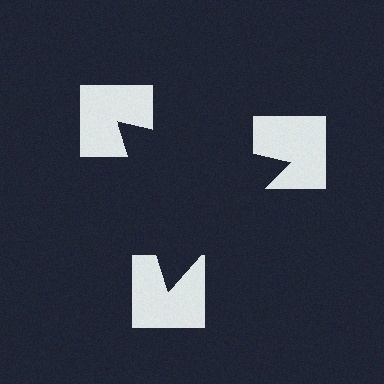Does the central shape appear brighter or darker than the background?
It typically appears slightly darker than the background, even though no actual brightness change is drawn.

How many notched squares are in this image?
There are 3 — one at each vertex of the illusory triangle.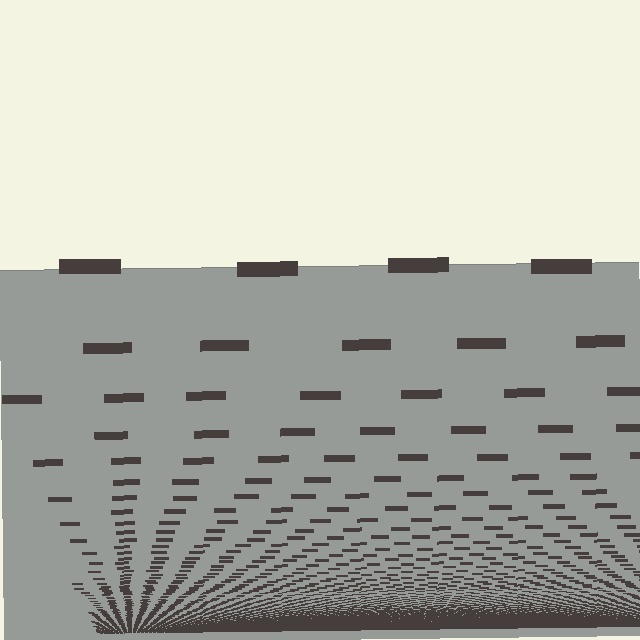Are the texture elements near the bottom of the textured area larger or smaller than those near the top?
Smaller. The gradient is inverted — elements near the bottom are smaller and denser.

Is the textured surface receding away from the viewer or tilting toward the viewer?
The surface appears to tilt toward the viewer. Texture elements get larger and sparser toward the top.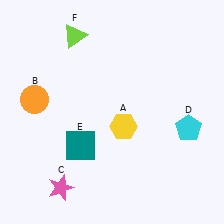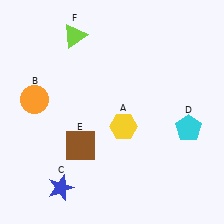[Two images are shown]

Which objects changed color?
C changed from pink to blue. E changed from teal to brown.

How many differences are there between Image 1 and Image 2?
There are 2 differences between the two images.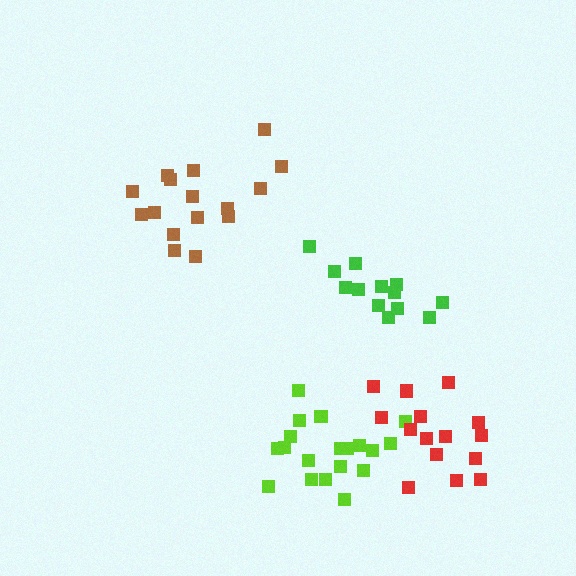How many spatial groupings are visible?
There are 4 spatial groupings.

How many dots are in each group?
Group 1: 13 dots, Group 2: 16 dots, Group 3: 19 dots, Group 4: 15 dots (63 total).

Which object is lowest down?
The lime cluster is bottommost.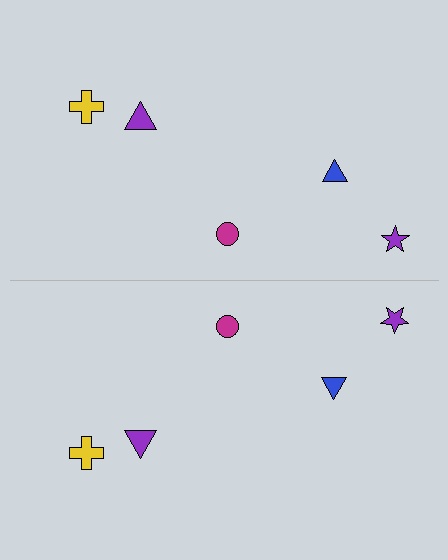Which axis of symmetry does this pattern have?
The pattern has a horizontal axis of symmetry running through the center of the image.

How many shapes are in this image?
There are 10 shapes in this image.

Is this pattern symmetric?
Yes, this pattern has bilateral (reflection) symmetry.